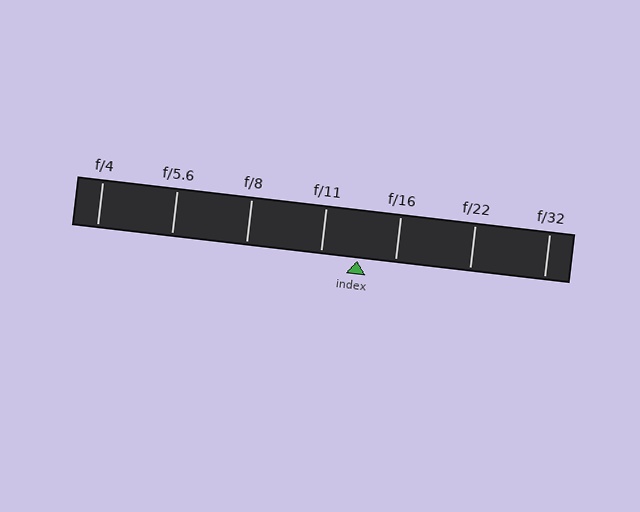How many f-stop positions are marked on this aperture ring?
There are 7 f-stop positions marked.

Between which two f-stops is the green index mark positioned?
The index mark is between f/11 and f/16.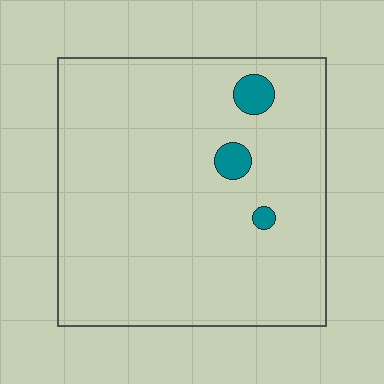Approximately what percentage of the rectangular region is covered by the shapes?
Approximately 5%.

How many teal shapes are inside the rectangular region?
3.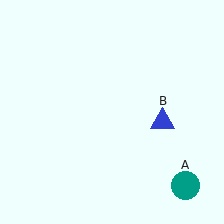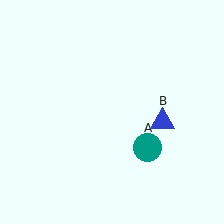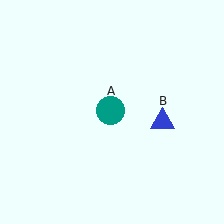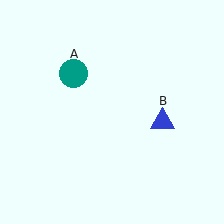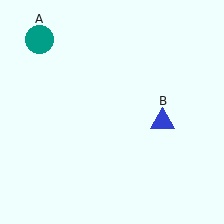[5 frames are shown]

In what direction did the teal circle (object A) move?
The teal circle (object A) moved up and to the left.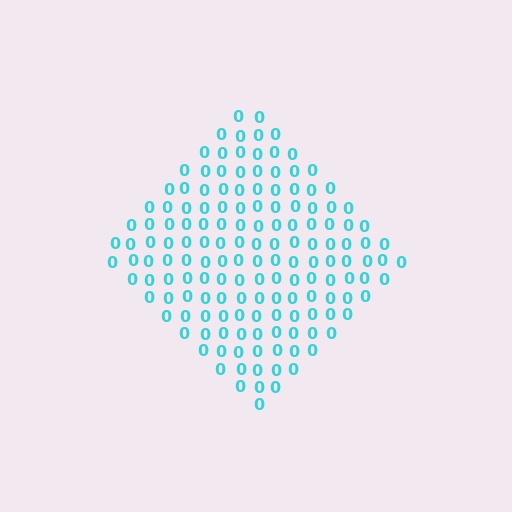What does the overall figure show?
The overall figure shows a diamond.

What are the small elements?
The small elements are digit 0's.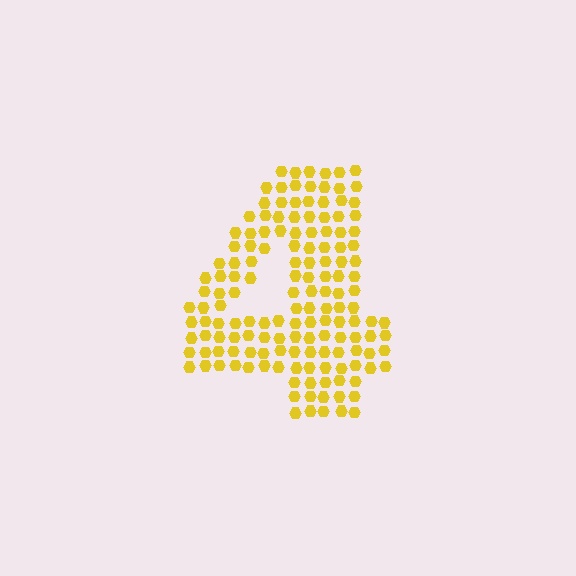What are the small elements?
The small elements are hexagons.